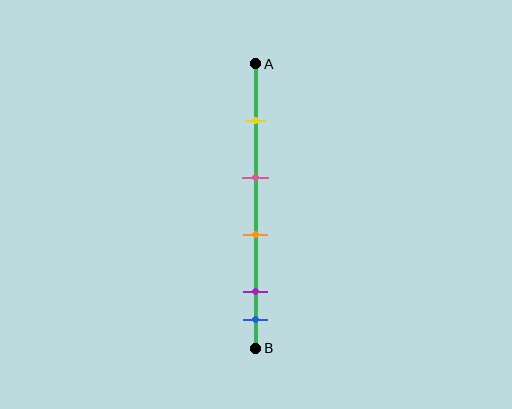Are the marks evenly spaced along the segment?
No, the marks are not evenly spaced.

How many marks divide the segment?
There are 5 marks dividing the segment.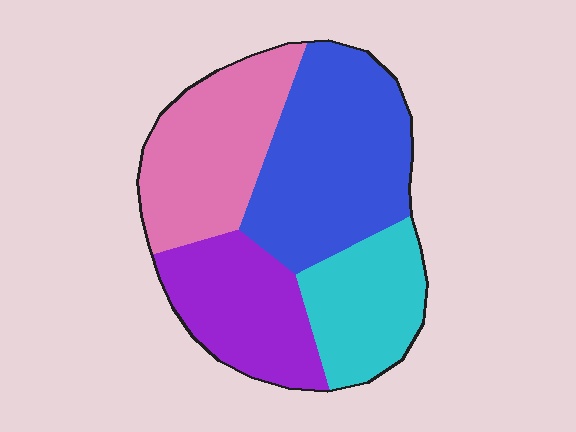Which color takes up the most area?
Blue, at roughly 35%.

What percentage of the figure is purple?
Purple covers around 20% of the figure.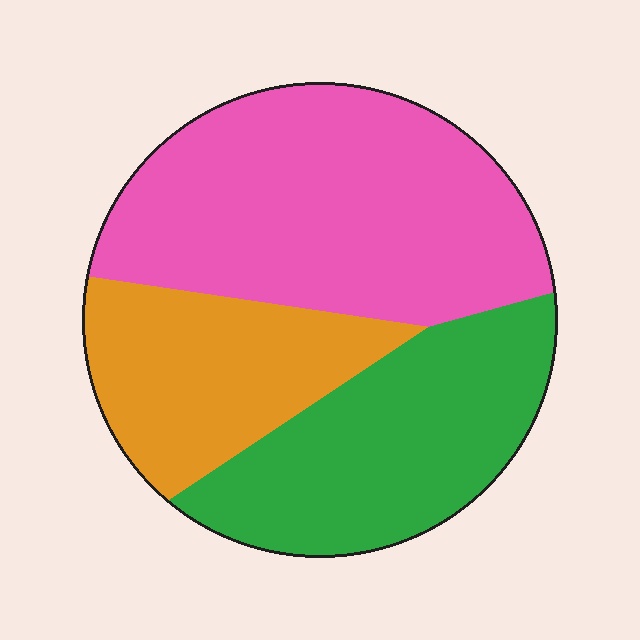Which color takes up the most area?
Pink, at roughly 45%.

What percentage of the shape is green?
Green takes up about one third (1/3) of the shape.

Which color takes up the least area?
Orange, at roughly 25%.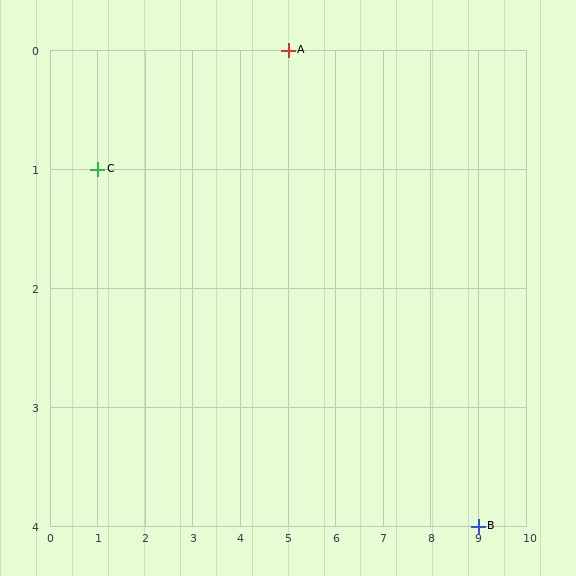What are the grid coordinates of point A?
Point A is at grid coordinates (5, 0).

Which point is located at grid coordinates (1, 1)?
Point C is at (1, 1).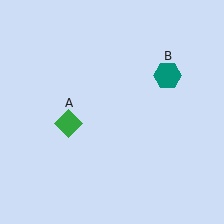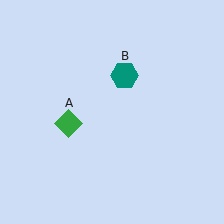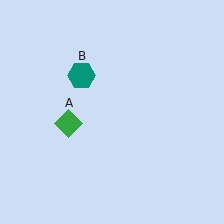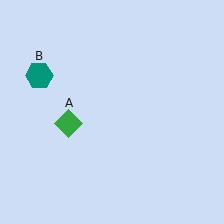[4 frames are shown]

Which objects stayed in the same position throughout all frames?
Green diamond (object A) remained stationary.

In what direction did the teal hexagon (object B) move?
The teal hexagon (object B) moved left.